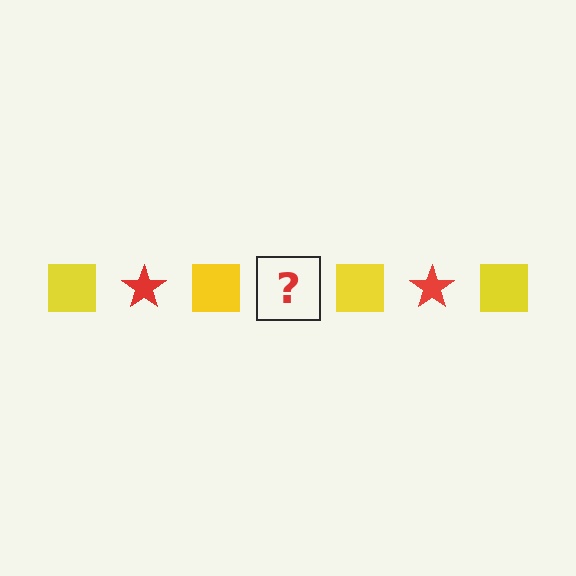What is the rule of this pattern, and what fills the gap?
The rule is that the pattern alternates between yellow square and red star. The gap should be filled with a red star.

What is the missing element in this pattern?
The missing element is a red star.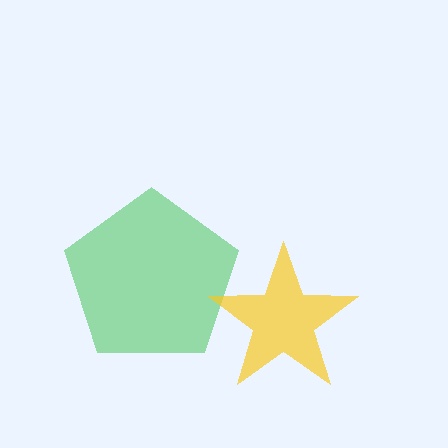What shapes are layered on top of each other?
The layered shapes are: a green pentagon, a yellow star.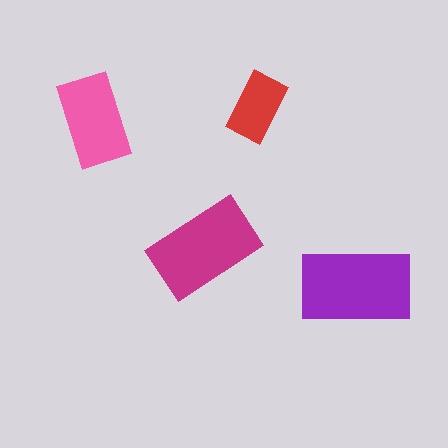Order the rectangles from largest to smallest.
the purple one, the magenta one, the pink one, the red one.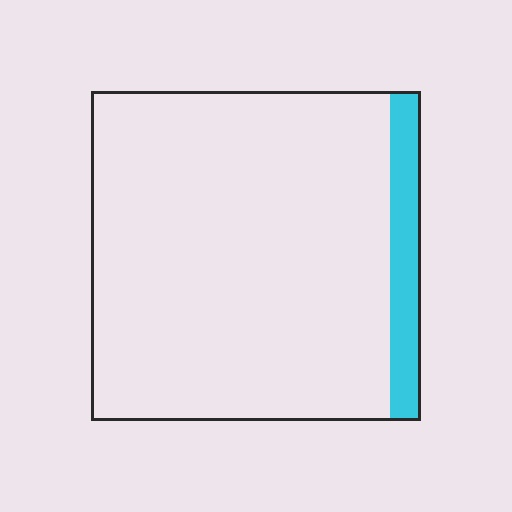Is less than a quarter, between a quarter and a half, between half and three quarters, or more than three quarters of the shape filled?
Less than a quarter.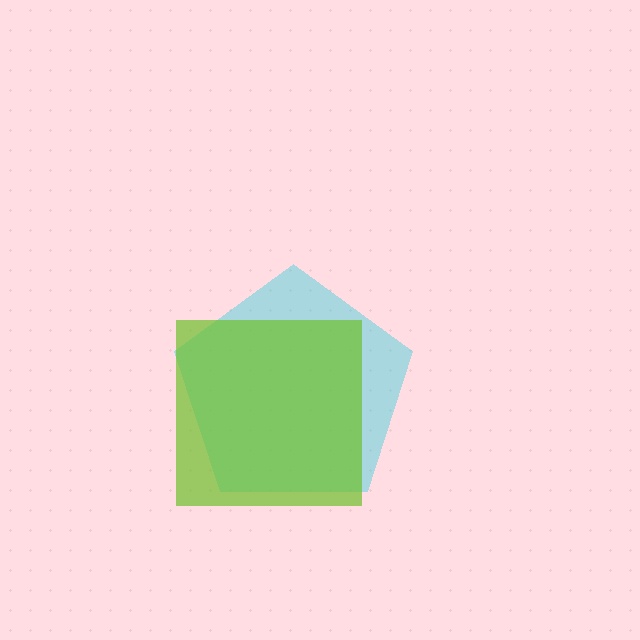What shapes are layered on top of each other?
The layered shapes are: a cyan pentagon, a lime square.